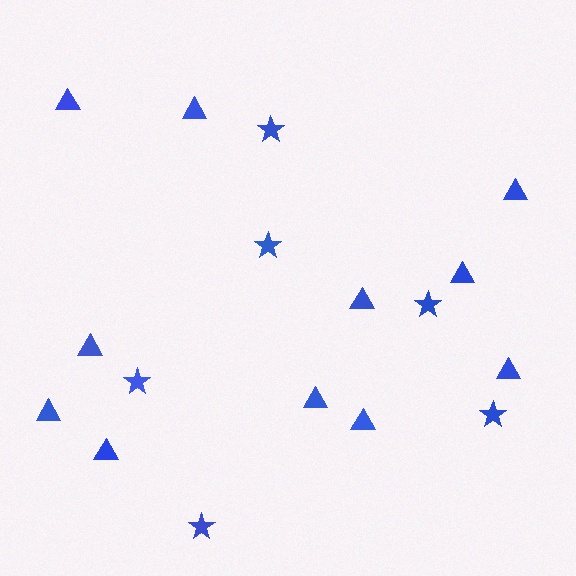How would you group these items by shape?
There are 2 groups: one group of triangles (11) and one group of stars (6).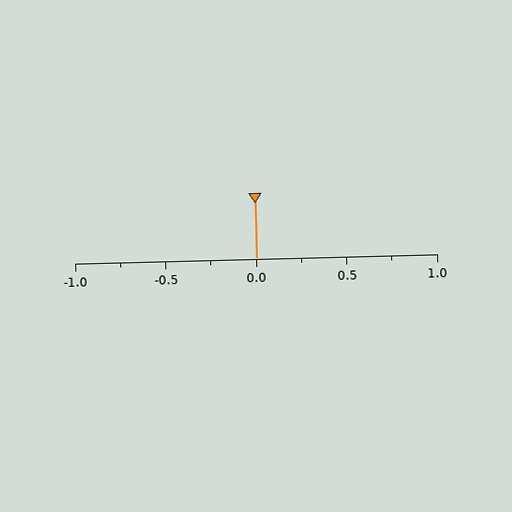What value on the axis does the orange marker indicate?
The marker indicates approximately 0.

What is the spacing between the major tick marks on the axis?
The major ticks are spaced 0.5 apart.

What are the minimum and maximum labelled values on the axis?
The axis runs from -1.0 to 1.0.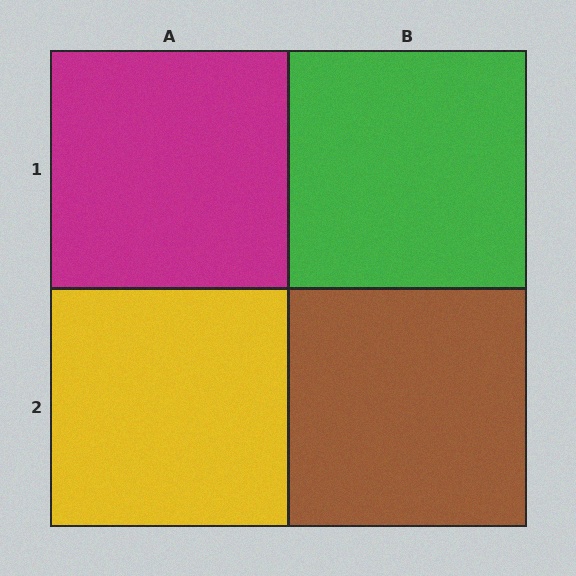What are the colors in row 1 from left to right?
Magenta, green.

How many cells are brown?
1 cell is brown.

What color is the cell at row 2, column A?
Yellow.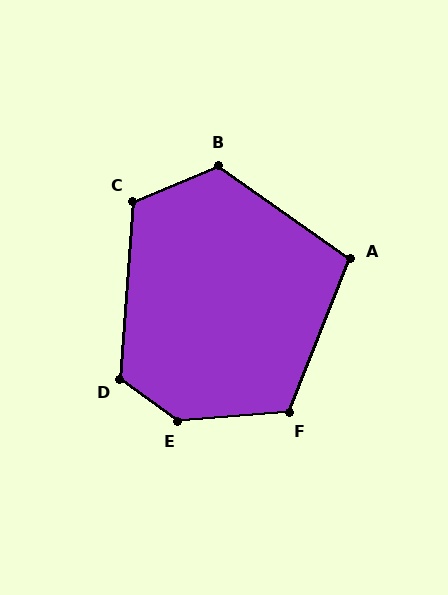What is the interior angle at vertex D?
Approximately 122 degrees (obtuse).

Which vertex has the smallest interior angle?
A, at approximately 104 degrees.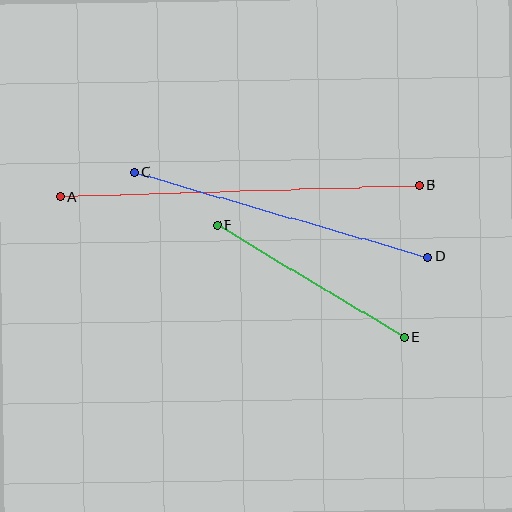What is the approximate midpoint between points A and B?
The midpoint is at approximately (240, 191) pixels.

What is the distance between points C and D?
The distance is approximately 306 pixels.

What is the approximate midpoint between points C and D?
The midpoint is at approximately (281, 214) pixels.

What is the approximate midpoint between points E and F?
The midpoint is at approximately (311, 281) pixels.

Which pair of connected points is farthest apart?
Points A and B are farthest apart.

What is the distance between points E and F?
The distance is approximately 218 pixels.